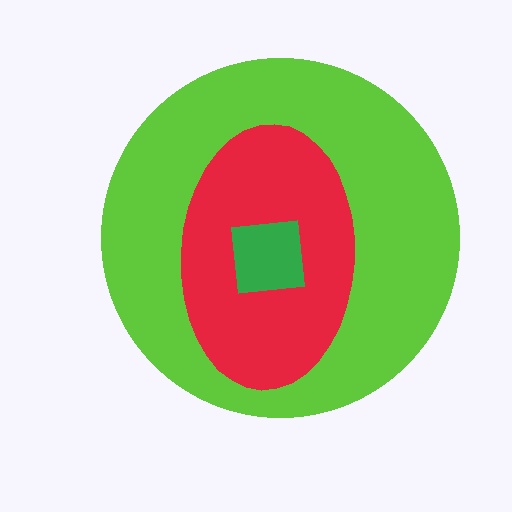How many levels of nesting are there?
3.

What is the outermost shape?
The lime circle.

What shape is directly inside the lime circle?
The red ellipse.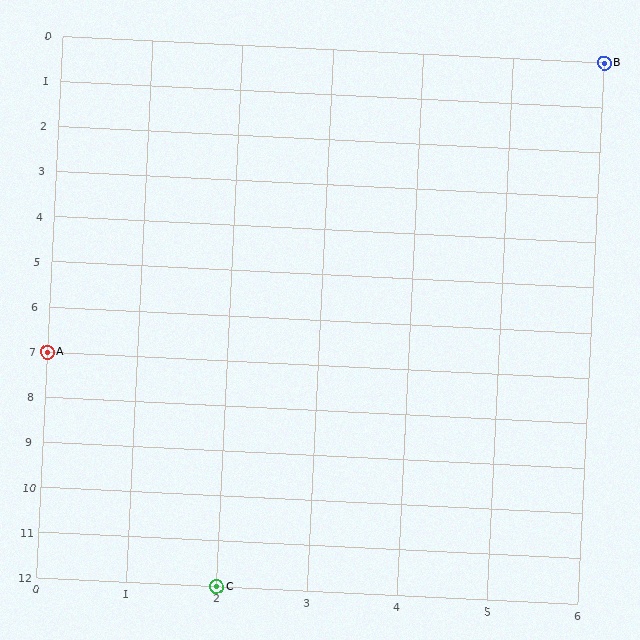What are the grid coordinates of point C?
Point C is at grid coordinates (2, 12).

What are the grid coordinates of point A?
Point A is at grid coordinates (0, 7).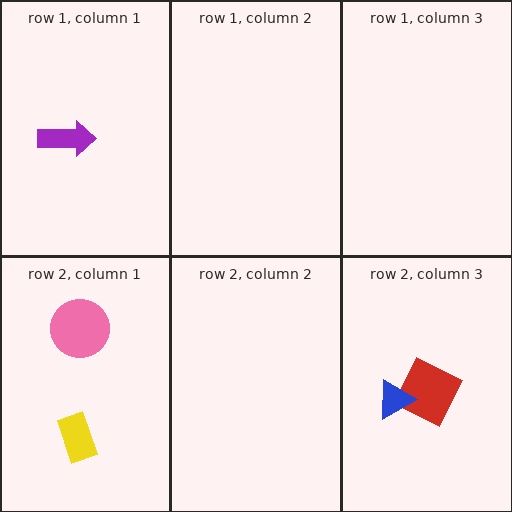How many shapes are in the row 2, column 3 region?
2.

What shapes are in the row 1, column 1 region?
The purple arrow.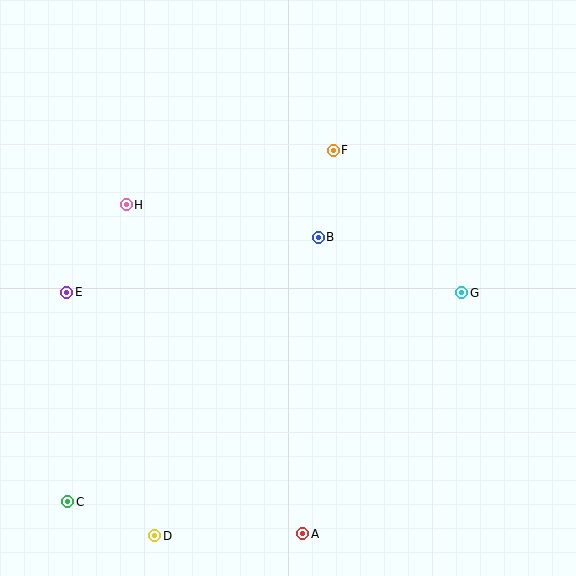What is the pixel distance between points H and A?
The distance between H and A is 373 pixels.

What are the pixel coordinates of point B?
Point B is at (318, 237).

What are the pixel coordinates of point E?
Point E is at (67, 292).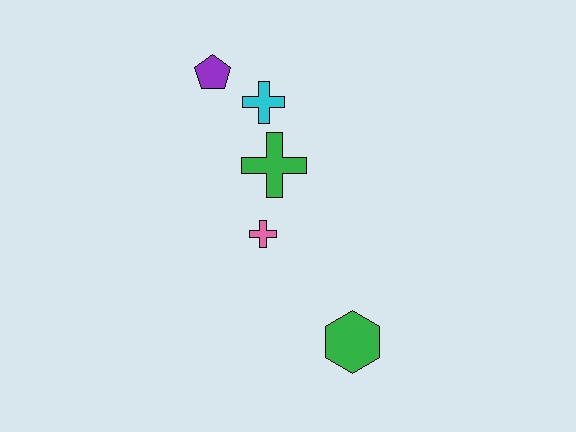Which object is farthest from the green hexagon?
The purple pentagon is farthest from the green hexagon.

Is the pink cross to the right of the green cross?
No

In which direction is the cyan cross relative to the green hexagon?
The cyan cross is above the green hexagon.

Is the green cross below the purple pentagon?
Yes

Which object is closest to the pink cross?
The green cross is closest to the pink cross.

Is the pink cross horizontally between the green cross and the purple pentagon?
Yes